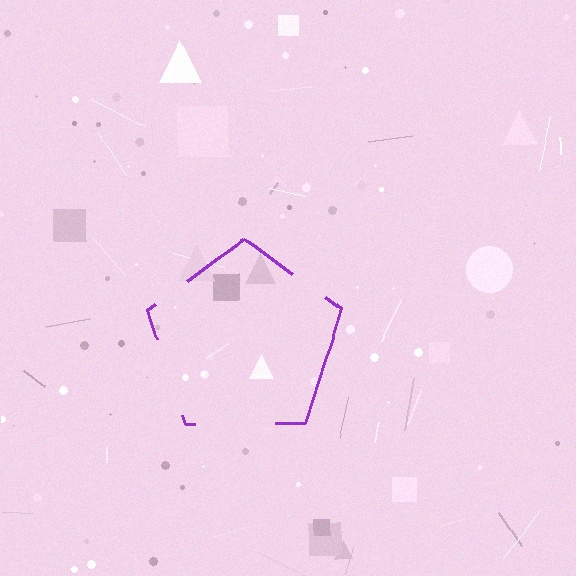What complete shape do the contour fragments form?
The contour fragments form a pentagon.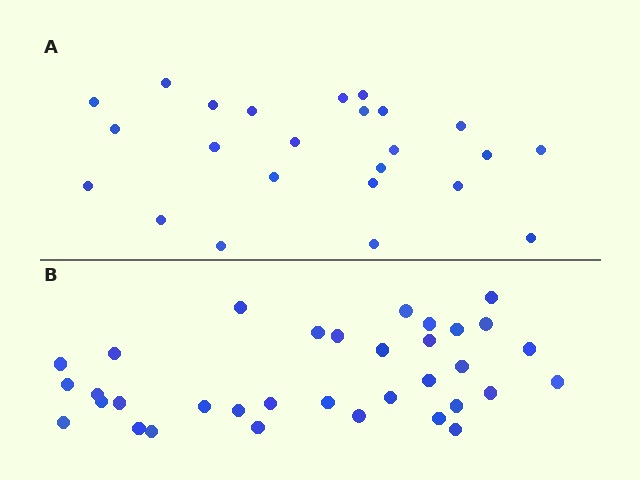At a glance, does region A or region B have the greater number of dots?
Region B (the bottom region) has more dots.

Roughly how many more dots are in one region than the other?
Region B has roughly 10 or so more dots than region A.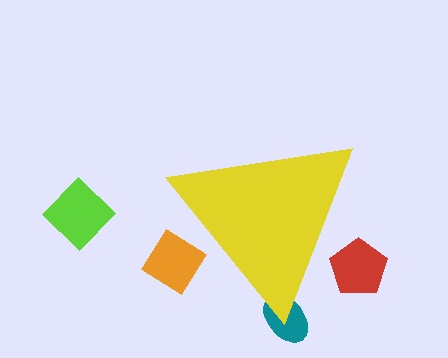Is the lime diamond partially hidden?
No, the lime diamond is fully visible.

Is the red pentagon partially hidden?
Yes, the red pentagon is partially hidden behind the yellow triangle.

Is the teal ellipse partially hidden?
Yes, the teal ellipse is partially hidden behind the yellow triangle.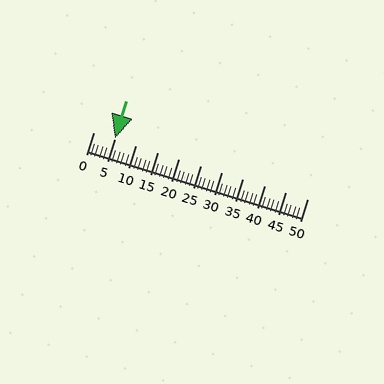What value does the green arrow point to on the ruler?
The green arrow points to approximately 5.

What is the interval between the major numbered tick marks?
The major tick marks are spaced 5 units apart.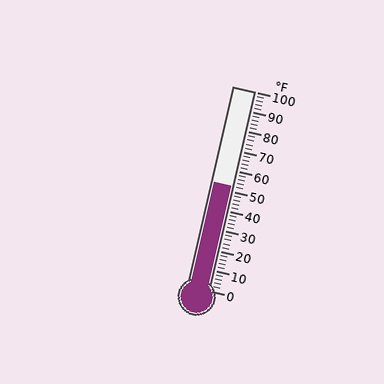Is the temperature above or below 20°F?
The temperature is above 20°F.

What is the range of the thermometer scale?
The thermometer scale ranges from 0°F to 100°F.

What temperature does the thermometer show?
The thermometer shows approximately 52°F.